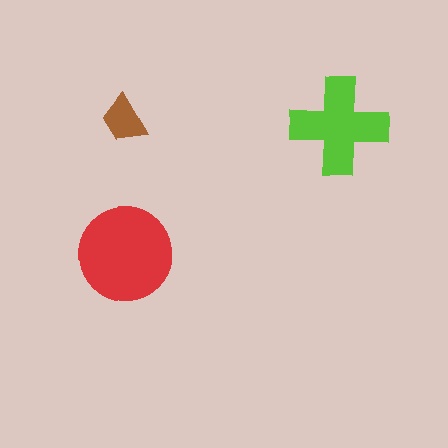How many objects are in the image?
There are 3 objects in the image.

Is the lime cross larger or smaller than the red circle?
Smaller.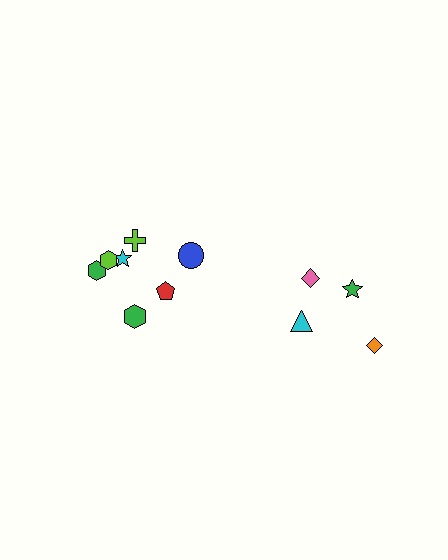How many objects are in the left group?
There are 7 objects.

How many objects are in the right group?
There are 4 objects.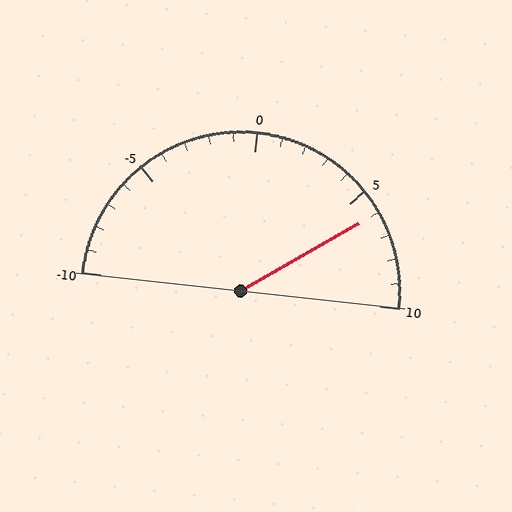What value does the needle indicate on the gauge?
The needle indicates approximately 6.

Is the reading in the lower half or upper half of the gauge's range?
The reading is in the upper half of the range (-10 to 10).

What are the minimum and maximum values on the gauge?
The gauge ranges from -10 to 10.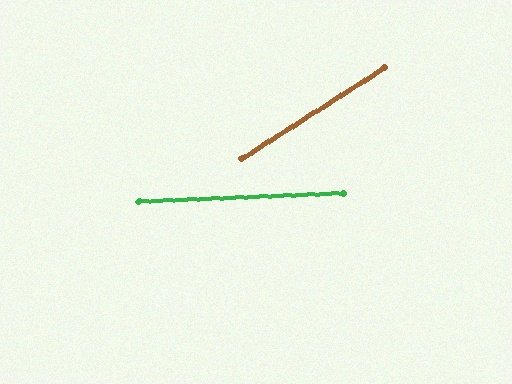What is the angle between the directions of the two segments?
Approximately 30 degrees.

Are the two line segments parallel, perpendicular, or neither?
Neither parallel nor perpendicular — they differ by about 30°.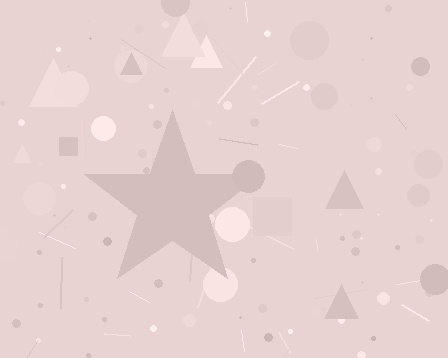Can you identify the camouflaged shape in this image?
The camouflaged shape is a star.